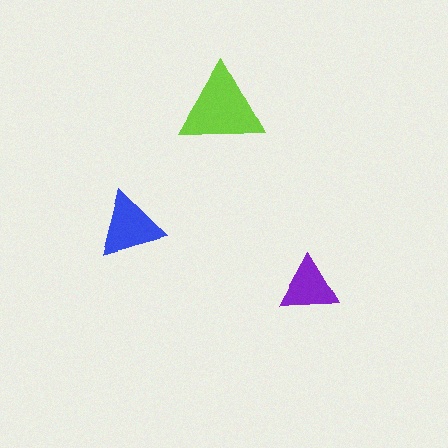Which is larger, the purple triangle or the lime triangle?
The lime one.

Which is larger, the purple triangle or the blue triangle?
The blue one.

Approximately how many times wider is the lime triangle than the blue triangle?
About 1.5 times wider.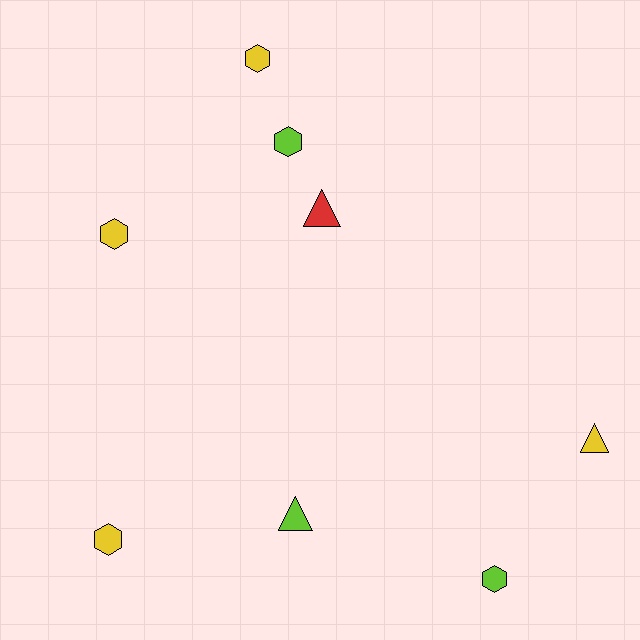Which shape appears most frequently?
Hexagon, with 5 objects.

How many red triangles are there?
There is 1 red triangle.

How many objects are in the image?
There are 8 objects.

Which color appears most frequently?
Yellow, with 4 objects.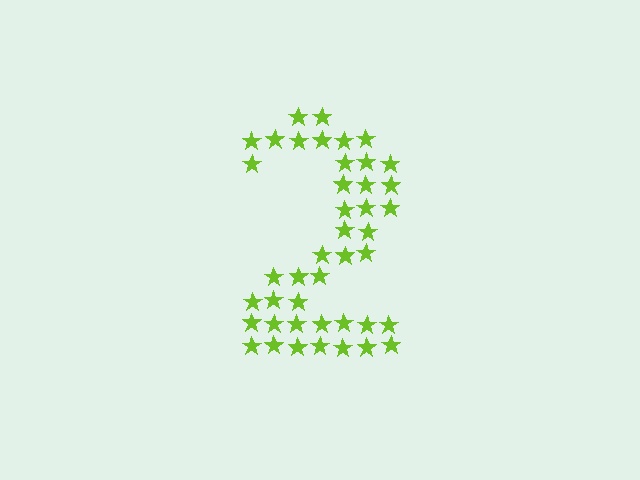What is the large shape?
The large shape is the digit 2.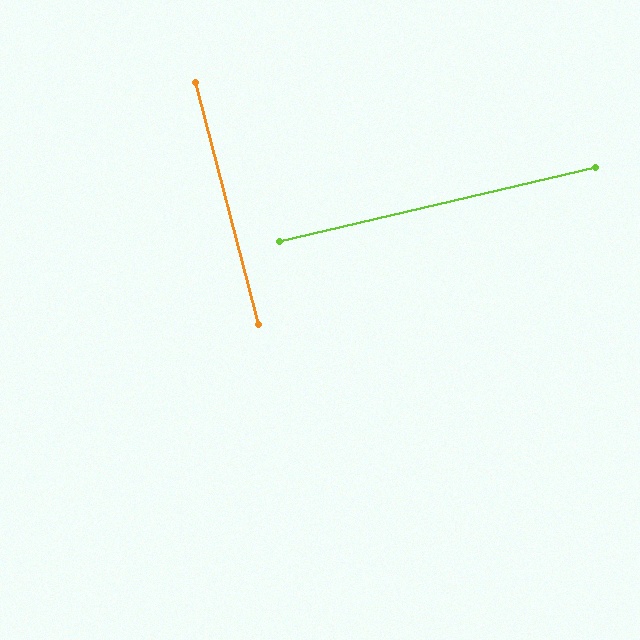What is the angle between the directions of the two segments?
Approximately 88 degrees.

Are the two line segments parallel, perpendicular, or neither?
Perpendicular — they meet at approximately 88°.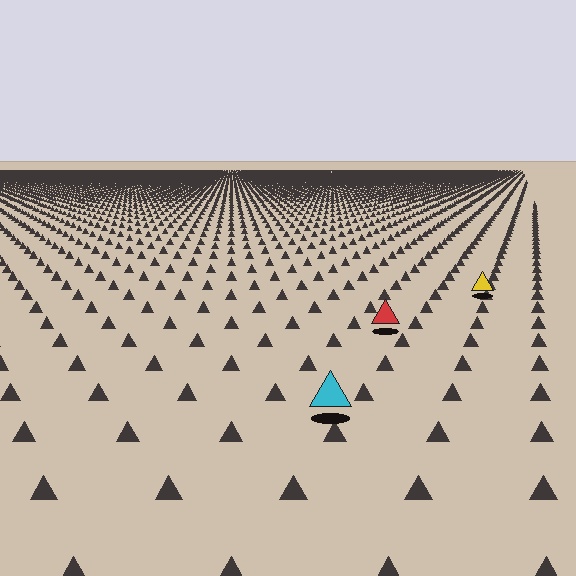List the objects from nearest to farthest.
From nearest to farthest: the cyan triangle, the red triangle, the yellow triangle.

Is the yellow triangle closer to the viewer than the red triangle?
No. The red triangle is closer — you can tell from the texture gradient: the ground texture is coarser near it.